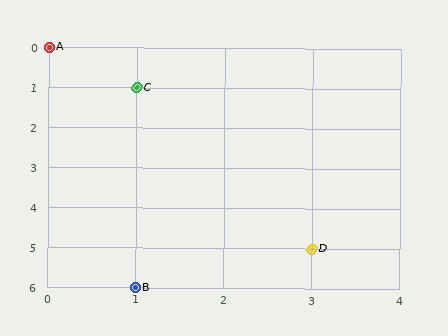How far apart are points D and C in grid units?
Points D and C are 2 columns and 4 rows apart (about 4.5 grid units diagonally).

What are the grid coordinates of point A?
Point A is at grid coordinates (0, 0).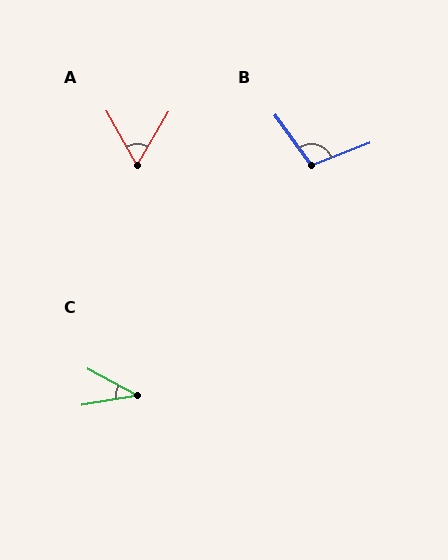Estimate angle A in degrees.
Approximately 60 degrees.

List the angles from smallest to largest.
C (37°), A (60°), B (105°).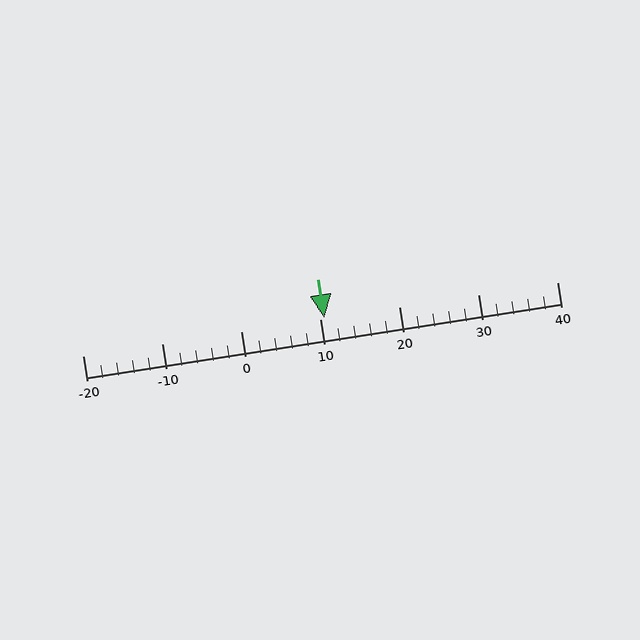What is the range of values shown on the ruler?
The ruler shows values from -20 to 40.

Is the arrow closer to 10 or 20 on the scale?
The arrow is closer to 10.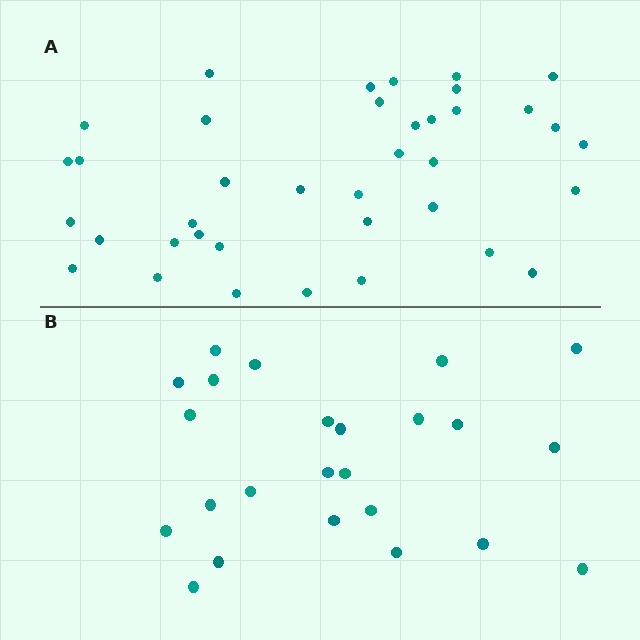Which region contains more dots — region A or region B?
Region A (the top region) has more dots.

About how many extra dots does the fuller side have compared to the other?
Region A has approximately 15 more dots than region B.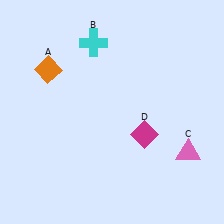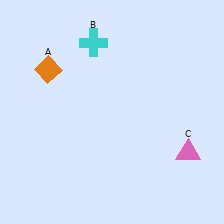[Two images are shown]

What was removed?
The magenta diamond (D) was removed in Image 2.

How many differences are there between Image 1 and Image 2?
There is 1 difference between the two images.